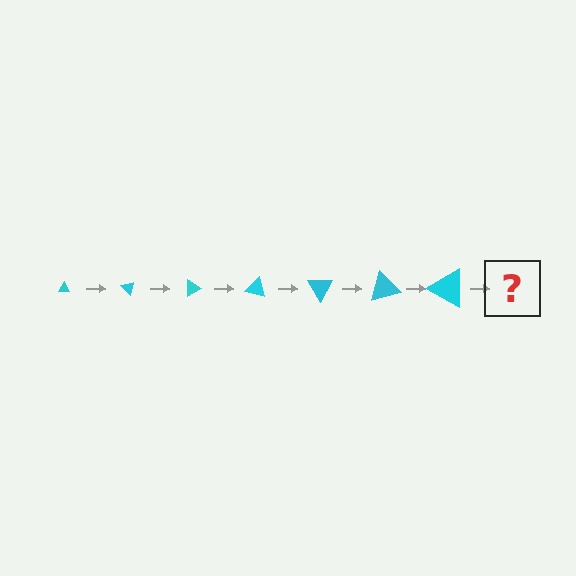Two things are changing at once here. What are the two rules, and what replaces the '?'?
The two rules are that the triangle grows larger each step and it rotates 45 degrees each step. The '?' should be a triangle, larger than the previous one and rotated 315 degrees from the start.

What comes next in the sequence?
The next element should be a triangle, larger than the previous one and rotated 315 degrees from the start.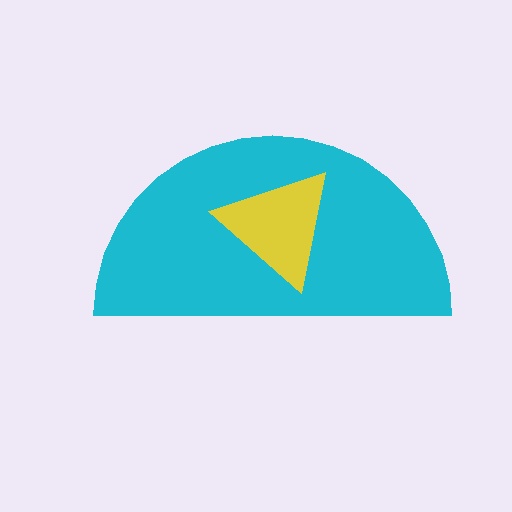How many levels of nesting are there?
2.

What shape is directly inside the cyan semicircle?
The yellow triangle.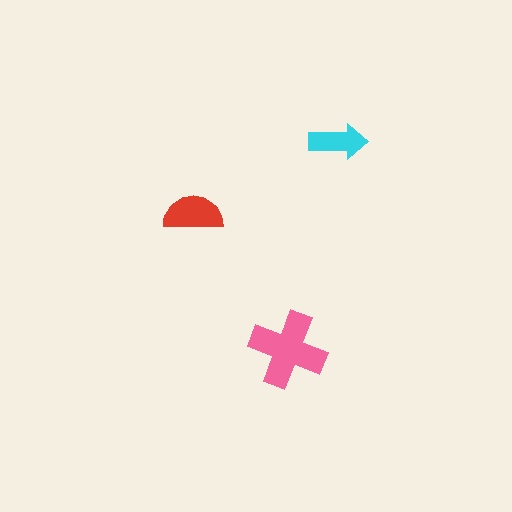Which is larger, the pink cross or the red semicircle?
The pink cross.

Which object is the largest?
The pink cross.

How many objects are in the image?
There are 3 objects in the image.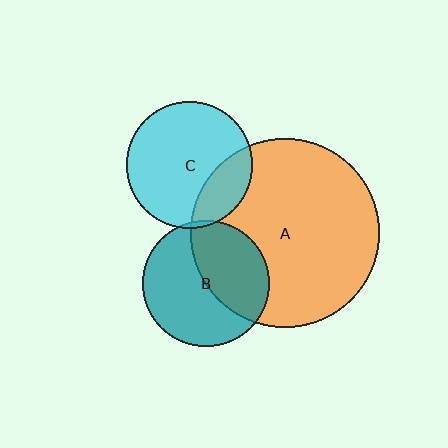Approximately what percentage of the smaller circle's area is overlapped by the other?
Approximately 45%.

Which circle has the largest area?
Circle A (orange).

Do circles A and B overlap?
Yes.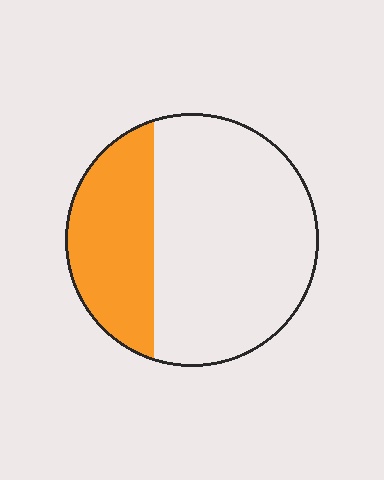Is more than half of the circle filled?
No.